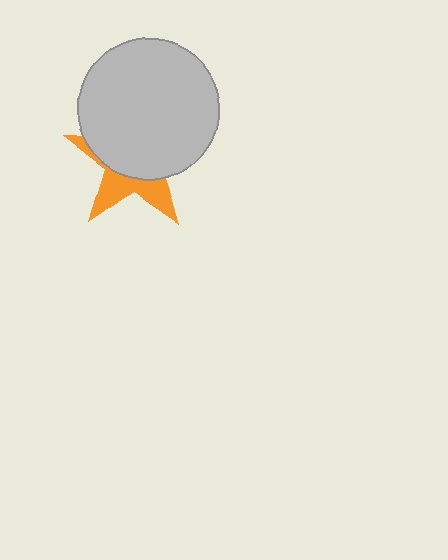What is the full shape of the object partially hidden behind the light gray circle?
The partially hidden object is an orange star.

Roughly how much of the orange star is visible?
A small part of it is visible (roughly 35%).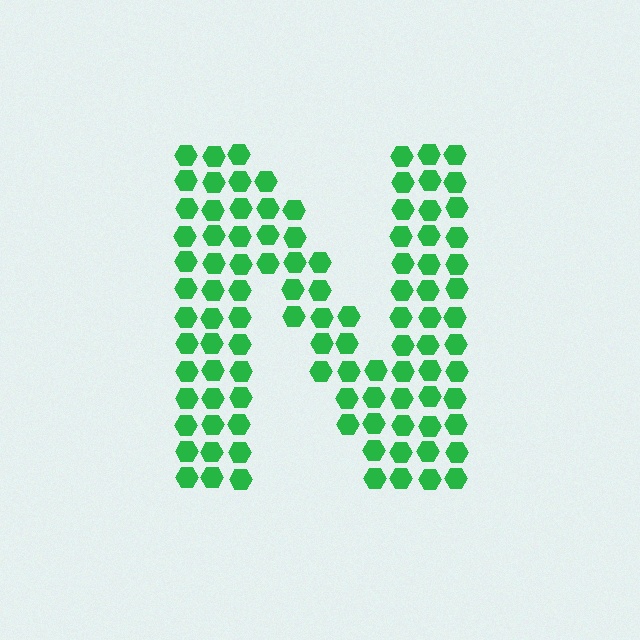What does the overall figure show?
The overall figure shows the letter N.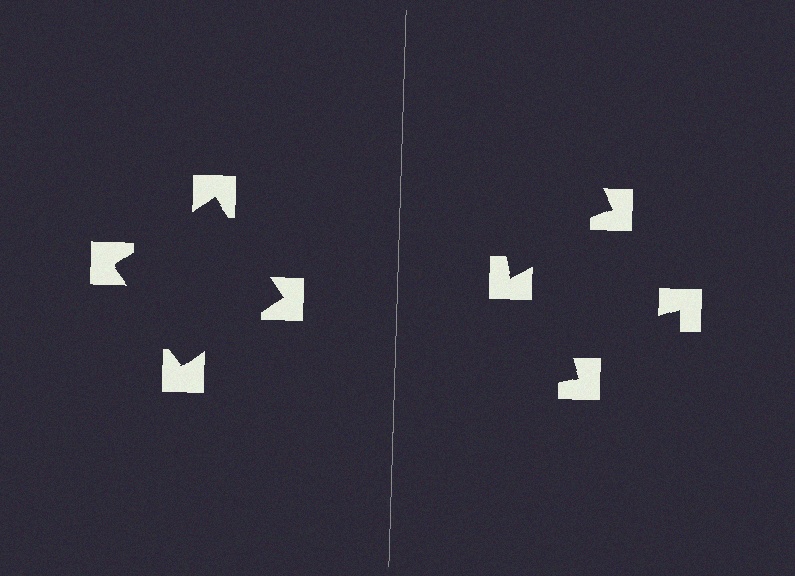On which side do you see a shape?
An illusory square appears on the left side. On the right side the wedge cuts are rotated, so no coherent shape forms.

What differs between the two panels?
The notched squares are positioned identically on both sides; only the wedge orientations differ. On the left they align to a square; on the right they are misaligned.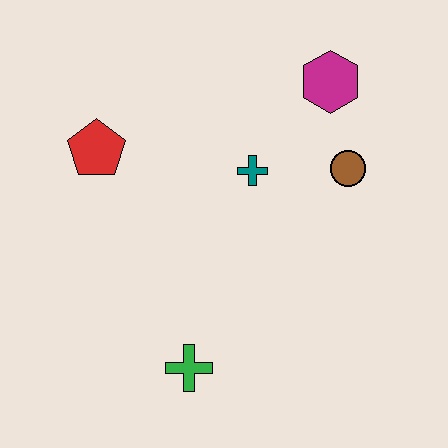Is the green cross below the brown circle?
Yes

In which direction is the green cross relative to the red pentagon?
The green cross is below the red pentagon.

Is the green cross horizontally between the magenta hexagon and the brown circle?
No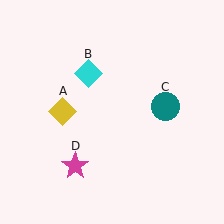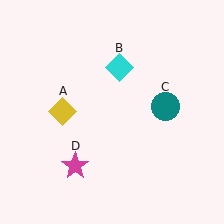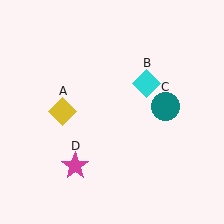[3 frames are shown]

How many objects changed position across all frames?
1 object changed position: cyan diamond (object B).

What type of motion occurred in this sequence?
The cyan diamond (object B) rotated clockwise around the center of the scene.